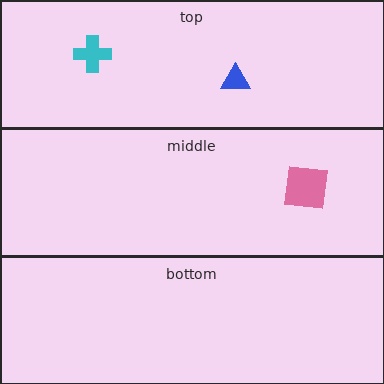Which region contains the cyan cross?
The top region.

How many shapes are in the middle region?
1.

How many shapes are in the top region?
2.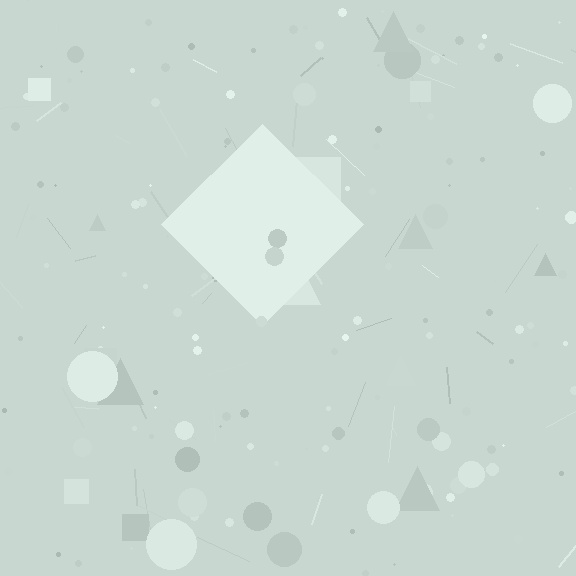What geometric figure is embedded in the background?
A diamond is embedded in the background.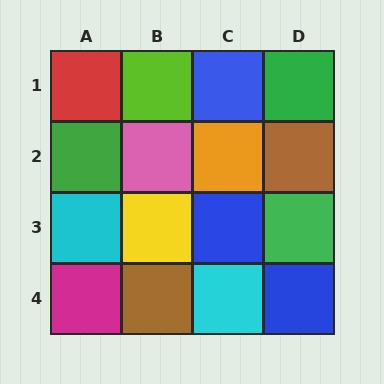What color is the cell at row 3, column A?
Cyan.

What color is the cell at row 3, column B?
Yellow.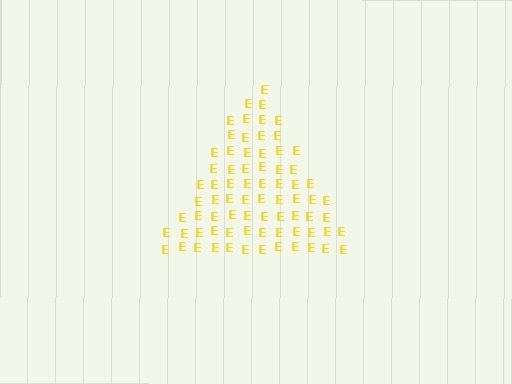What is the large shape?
The large shape is a triangle.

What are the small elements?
The small elements are letter E's.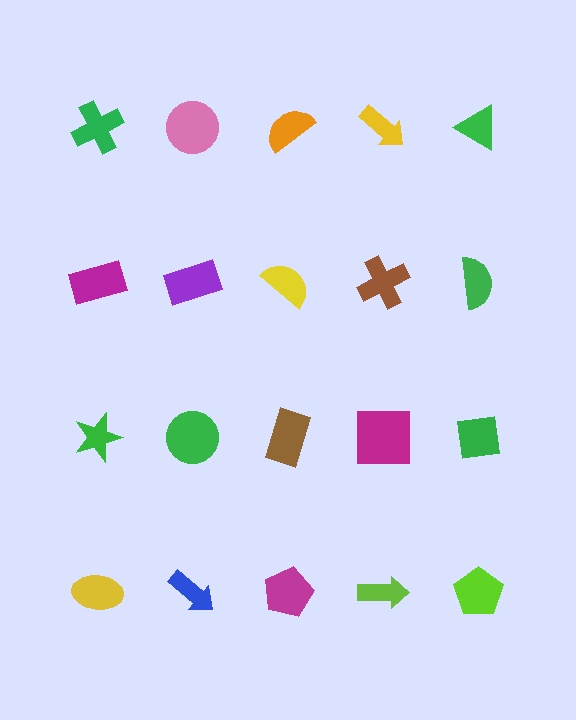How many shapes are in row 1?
5 shapes.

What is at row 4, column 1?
A yellow ellipse.